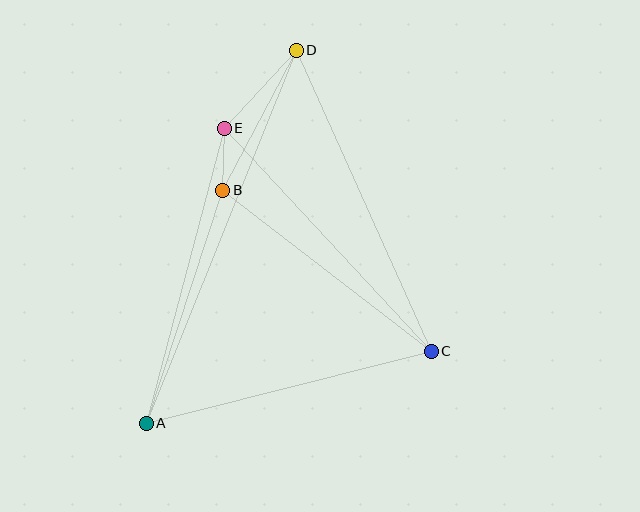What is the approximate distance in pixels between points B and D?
The distance between B and D is approximately 158 pixels.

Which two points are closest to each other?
Points B and E are closest to each other.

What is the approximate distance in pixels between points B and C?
The distance between B and C is approximately 264 pixels.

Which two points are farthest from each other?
Points A and D are farthest from each other.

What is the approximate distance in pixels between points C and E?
The distance between C and E is approximately 305 pixels.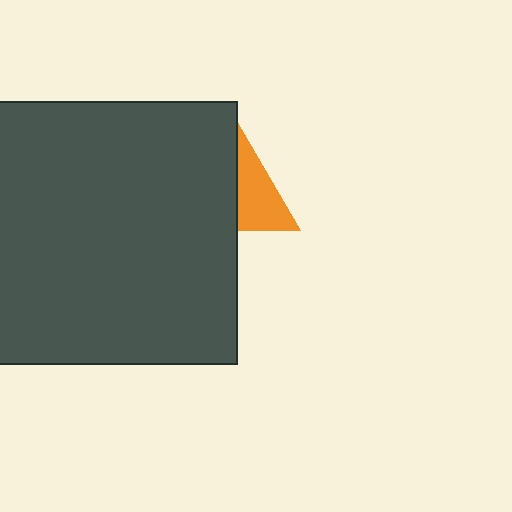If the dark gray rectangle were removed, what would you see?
You would see the complete orange triangle.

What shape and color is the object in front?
The object in front is a dark gray rectangle.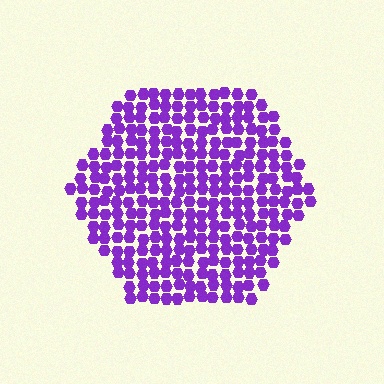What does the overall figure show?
The overall figure shows a hexagon.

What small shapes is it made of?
It is made of small hexagons.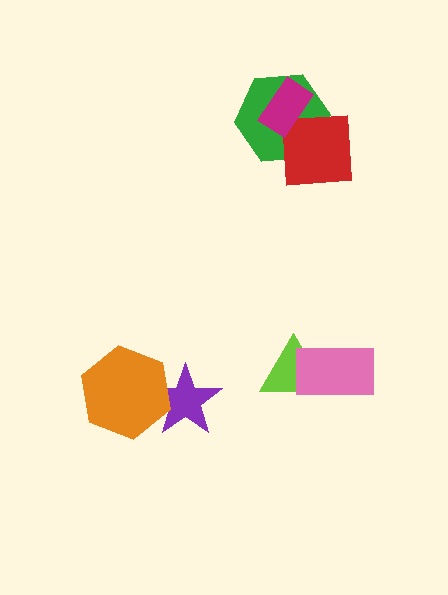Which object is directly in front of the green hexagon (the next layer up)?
The red square is directly in front of the green hexagon.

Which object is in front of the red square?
The magenta rectangle is in front of the red square.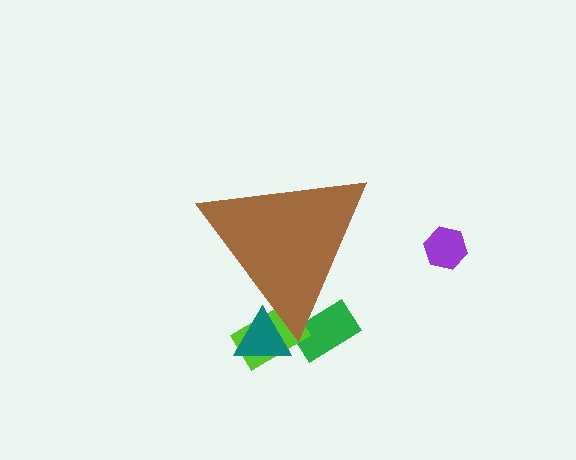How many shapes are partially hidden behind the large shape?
3 shapes are partially hidden.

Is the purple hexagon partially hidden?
No, the purple hexagon is fully visible.